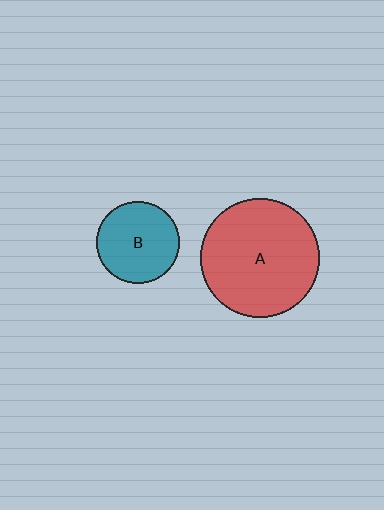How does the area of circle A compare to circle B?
Approximately 2.1 times.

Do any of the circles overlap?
No, none of the circles overlap.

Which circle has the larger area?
Circle A (red).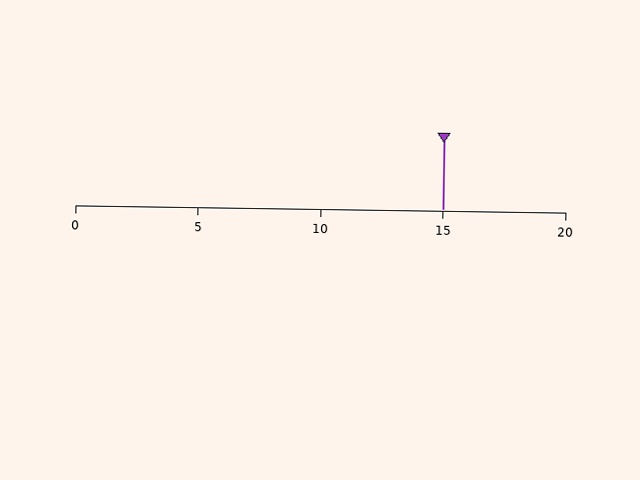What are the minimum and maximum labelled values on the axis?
The axis runs from 0 to 20.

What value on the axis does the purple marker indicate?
The marker indicates approximately 15.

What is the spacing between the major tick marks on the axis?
The major ticks are spaced 5 apart.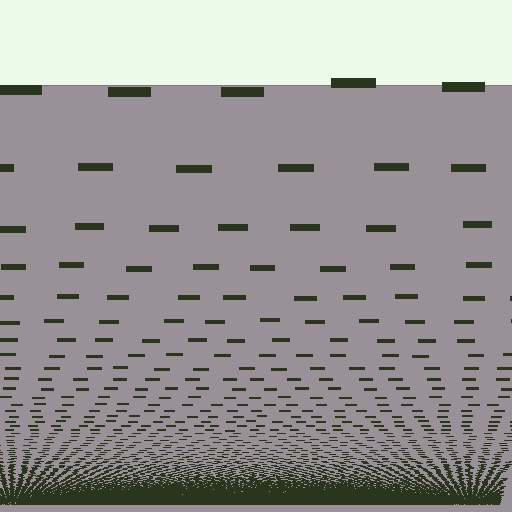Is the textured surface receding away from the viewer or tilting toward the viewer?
The surface appears to tilt toward the viewer. Texture elements get larger and sparser toward the top.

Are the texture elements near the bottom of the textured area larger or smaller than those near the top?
Smaller. The gradient is inverted — elements near the bottom are smaller and denser.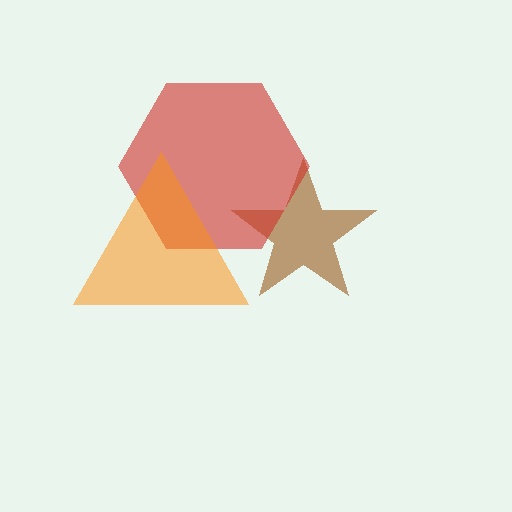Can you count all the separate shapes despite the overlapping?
Yes, there are 3 separate shapes.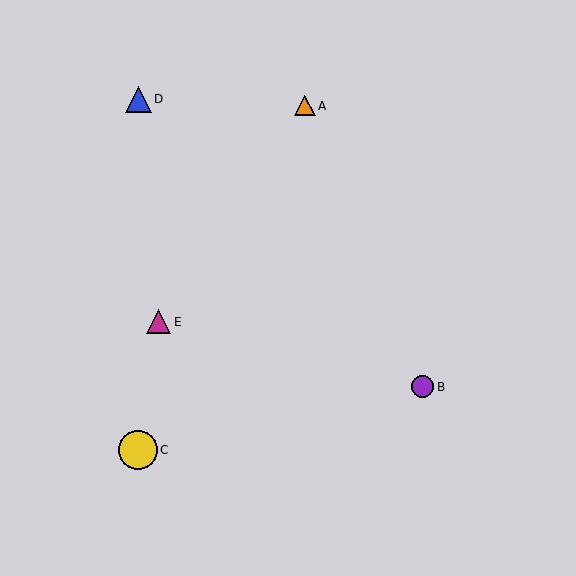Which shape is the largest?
The yellow circle (labeled C) is the largest.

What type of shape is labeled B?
Shape B is a purple circle.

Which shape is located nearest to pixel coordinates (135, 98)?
The blue triangle (labeled D) at (138, 99) is nearest to that location.